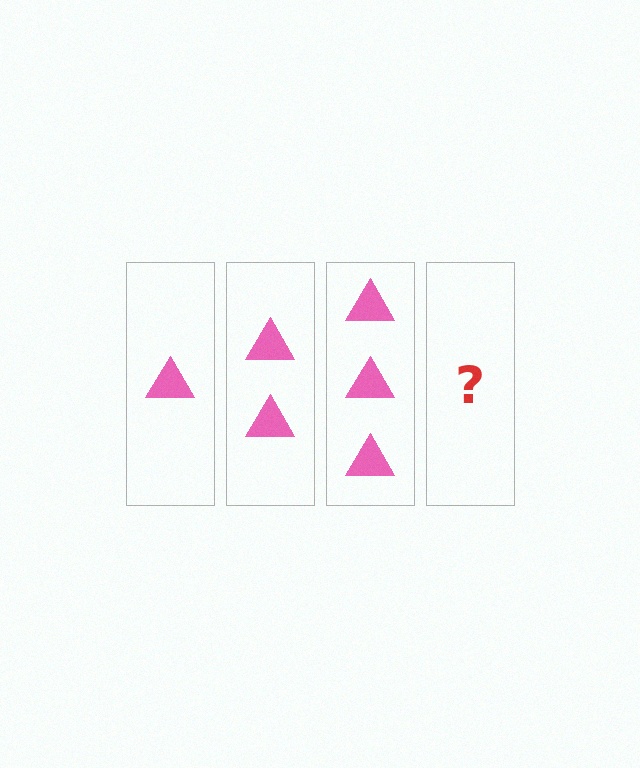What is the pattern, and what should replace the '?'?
The pattern is that each step adds one more triangle. The '?' should be 4 triangles.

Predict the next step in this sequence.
The next step is 4 triangles.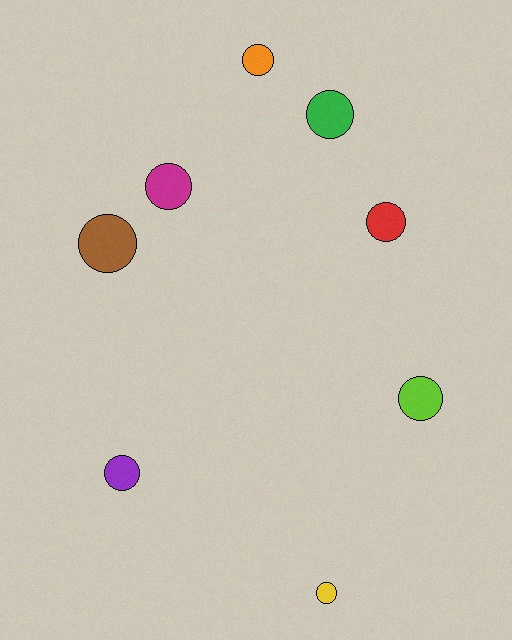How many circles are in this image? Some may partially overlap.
There are 8 circles.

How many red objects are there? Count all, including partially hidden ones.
There is 1 red object.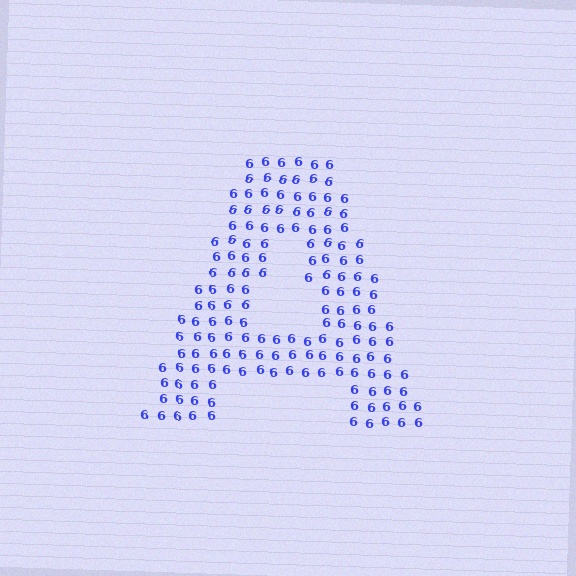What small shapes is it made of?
It is made of small digit 6's.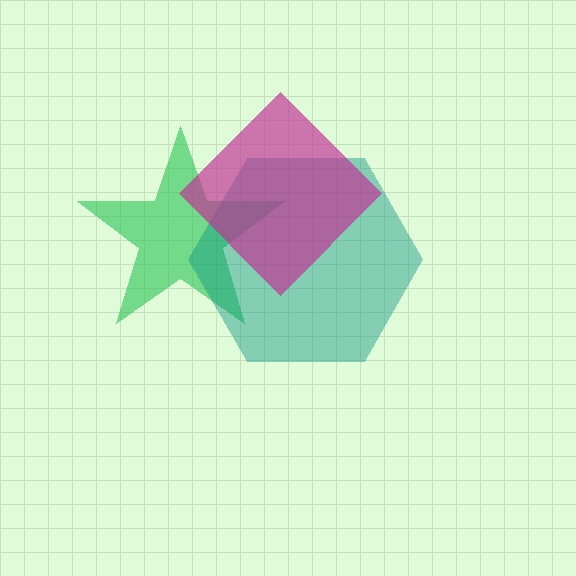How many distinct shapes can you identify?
There are 3 distinct shapes: a green star, a teal hexagon, a magenta diamond.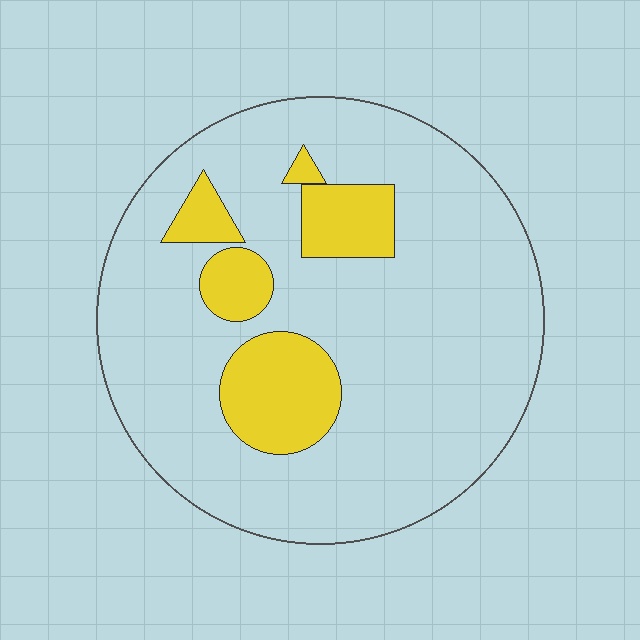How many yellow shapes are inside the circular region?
5.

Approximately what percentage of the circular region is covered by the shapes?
Approximately 15%.